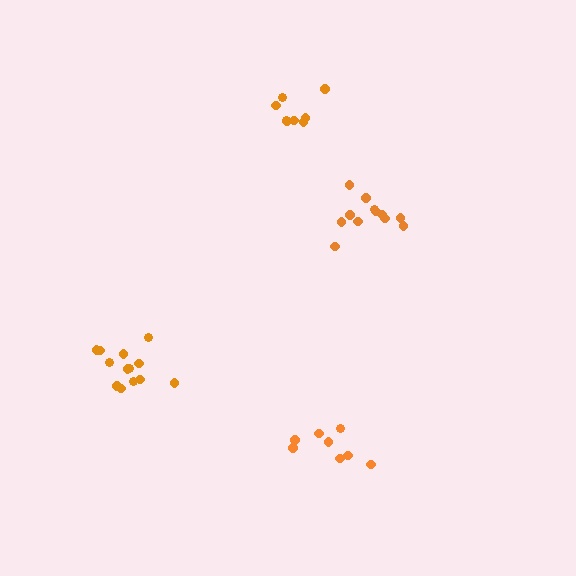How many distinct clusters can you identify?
There are 4 distinct clusters.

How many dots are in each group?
Group 1: 12 dots, Group 2: 13 dots, Group 3: 8 dots, Group 4: 8 dots (41 total).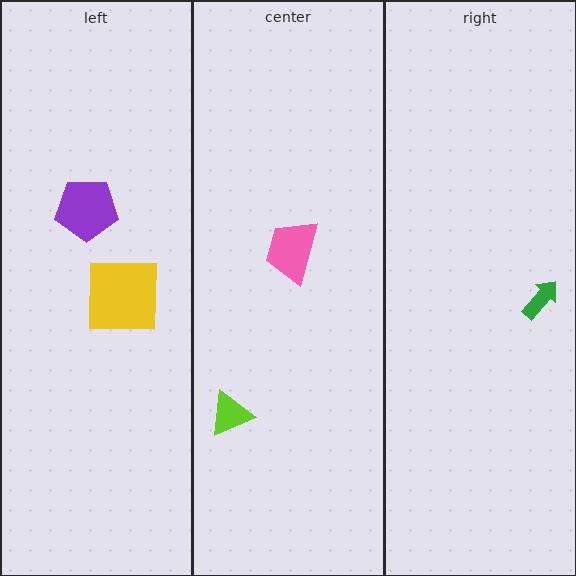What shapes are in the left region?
The yellow square, the purple pentagon.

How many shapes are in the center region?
2.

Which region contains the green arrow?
The right region.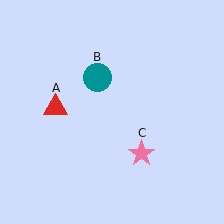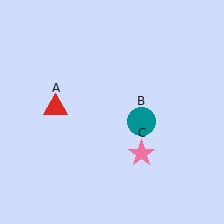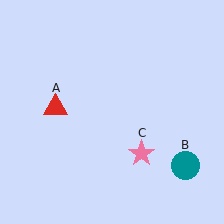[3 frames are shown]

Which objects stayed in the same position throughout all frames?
Red triangle (object A) and pink star (object C) remained stationary.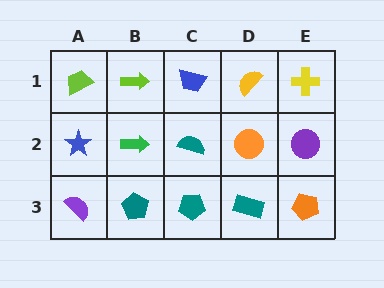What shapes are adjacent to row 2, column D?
A yellow semicircle (row 1, column D), a teal rectangle (row 3, column D), a teal semicircle (row 2, column C), a purple circle (row 2, column E).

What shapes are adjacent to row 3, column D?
An orange circle (row 2, column D), a teal pentagon (row 3, column C), an orange pentagon (row 3, column E).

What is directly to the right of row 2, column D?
A purple circle.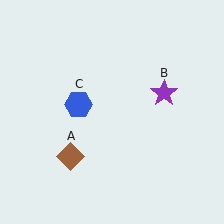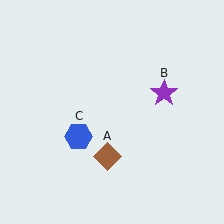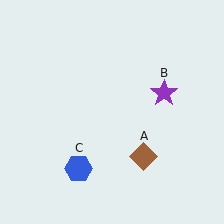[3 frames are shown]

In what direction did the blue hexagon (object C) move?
The blue hexagon (object C) moved down.